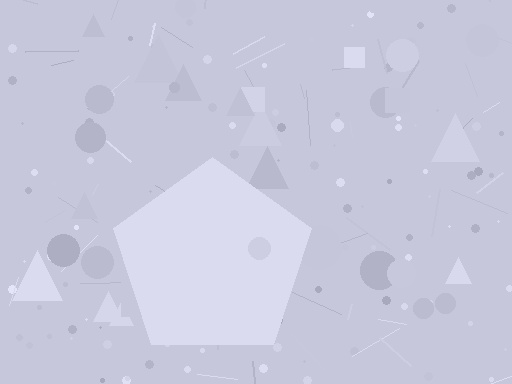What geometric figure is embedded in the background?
A pentagon is embedded in the background.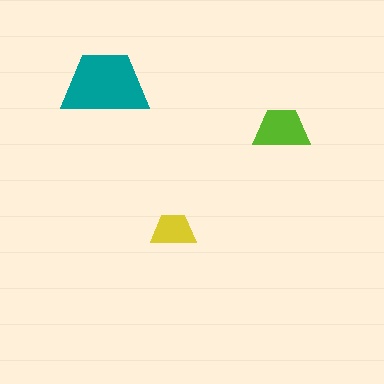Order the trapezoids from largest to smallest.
the teal one, the lime one, the yellow one.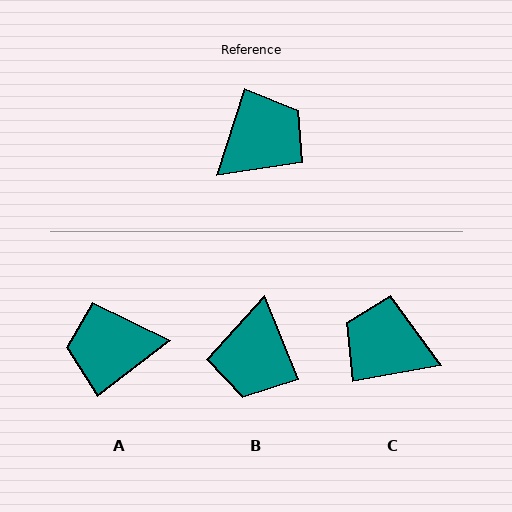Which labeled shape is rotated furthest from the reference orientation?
A, about 145 degrees away.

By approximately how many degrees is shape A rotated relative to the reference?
Approximately 145 degrees counter-clockwise.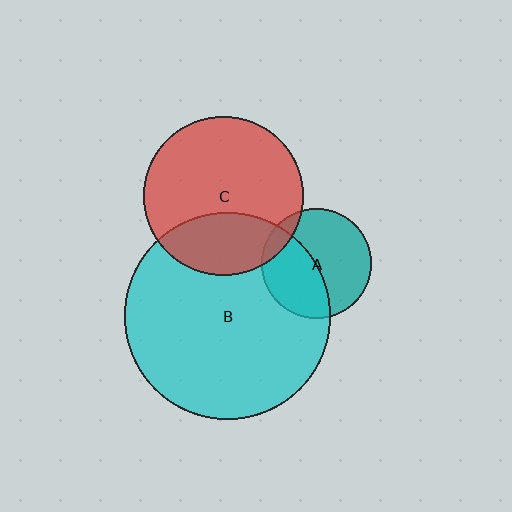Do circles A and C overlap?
Yes.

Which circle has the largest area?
Circle B (cyan).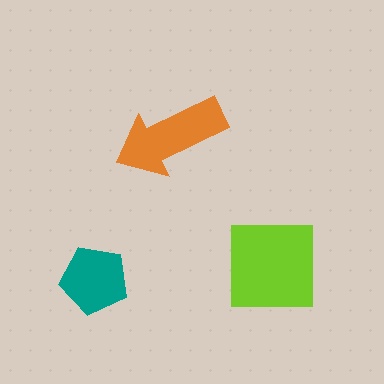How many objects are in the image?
There are 3 objects in the image.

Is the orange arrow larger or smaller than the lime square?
Smaller.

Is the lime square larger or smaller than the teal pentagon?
Larger.